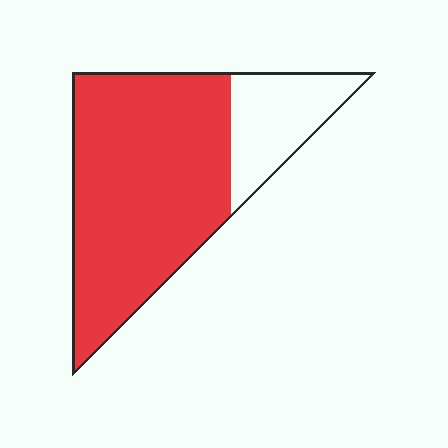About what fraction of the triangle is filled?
About three quarters (3/4).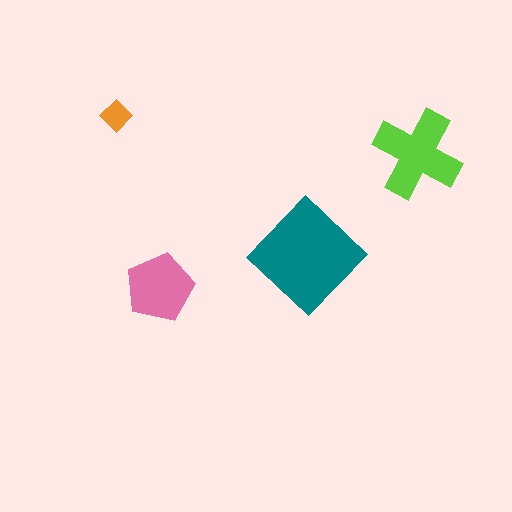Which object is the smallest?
The orange diamond.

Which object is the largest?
The teal diamond.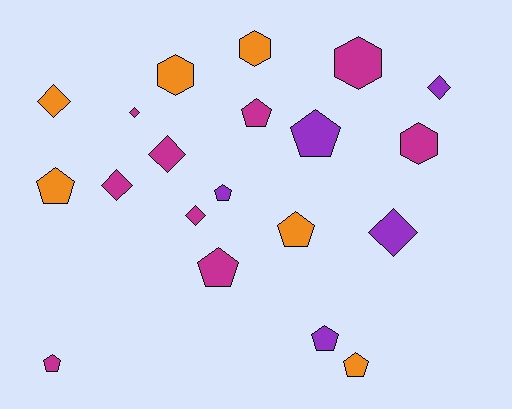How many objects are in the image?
There are 20 objects.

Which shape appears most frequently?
Pentagon, with 9 objects.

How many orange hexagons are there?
There are 2 orange hexagons.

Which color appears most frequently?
Magenta, with 9 objects.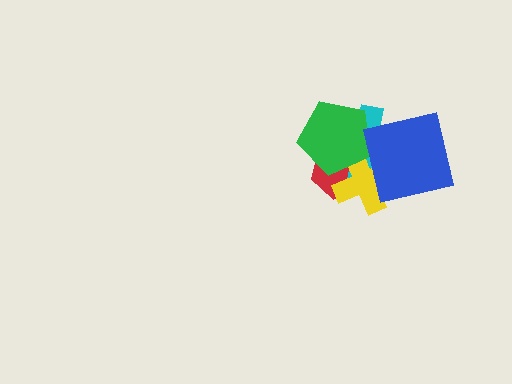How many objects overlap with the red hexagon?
3 objects overlap with the red hexagon.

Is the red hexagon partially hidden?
Yes, it is partially covered by another shape.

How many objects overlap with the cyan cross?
4 objects overlap with the cyan cross.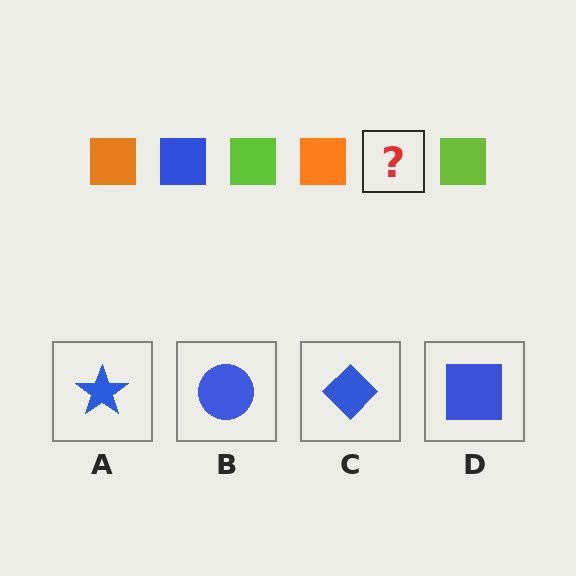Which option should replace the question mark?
Option D.